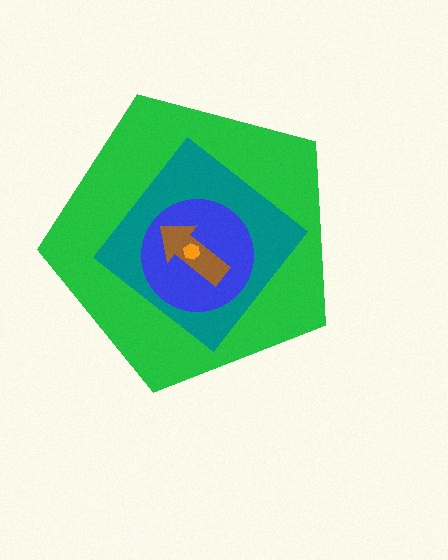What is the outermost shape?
The green pentagon.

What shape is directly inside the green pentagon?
The teal diamond.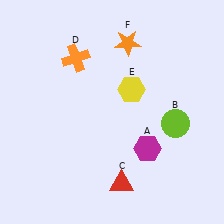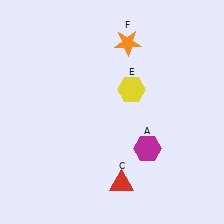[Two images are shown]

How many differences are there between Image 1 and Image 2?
There are 2 differences between the two images.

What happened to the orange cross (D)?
The orange cross (D) was removed in Image 2. It was in the top-left area of Image 1.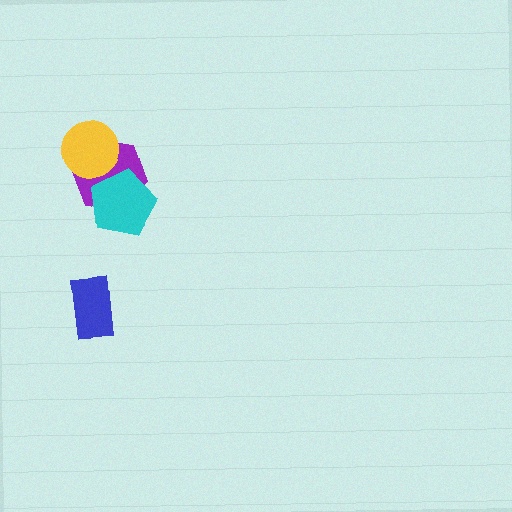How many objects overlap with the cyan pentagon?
1 object overlaps with the cyan pentagon.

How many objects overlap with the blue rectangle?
0 objects overlap with the blue rectangle.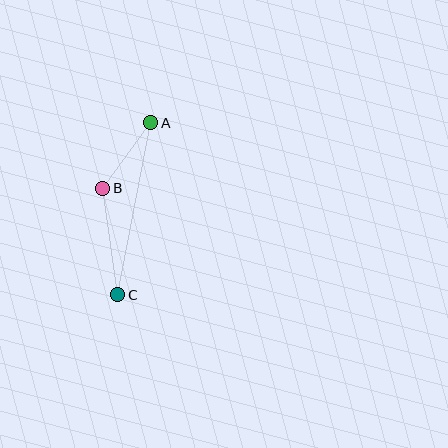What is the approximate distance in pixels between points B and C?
The distance between B and C is approximately 108 pixels.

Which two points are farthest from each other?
Points A and C are farthest from each other.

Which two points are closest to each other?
Points A and B are closest to each other.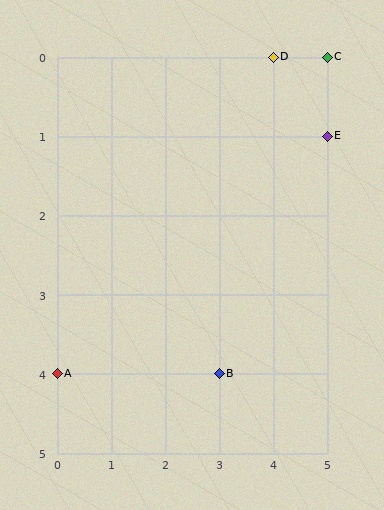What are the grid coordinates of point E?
Point E is at grid coordinates (5, 1).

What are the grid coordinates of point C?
Point C is at grid coordinates (5, 0).